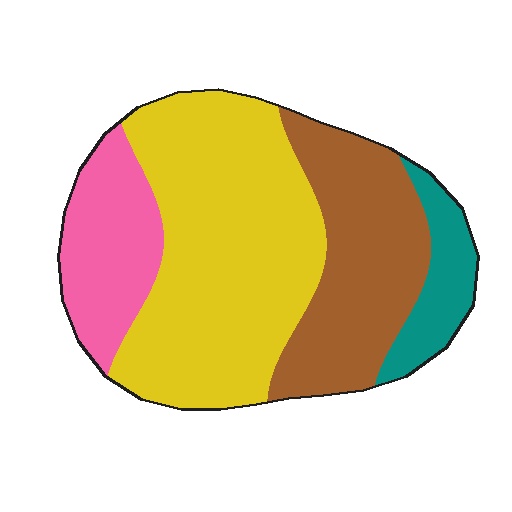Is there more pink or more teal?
Pink.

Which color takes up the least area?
Teal, at roughly 10%.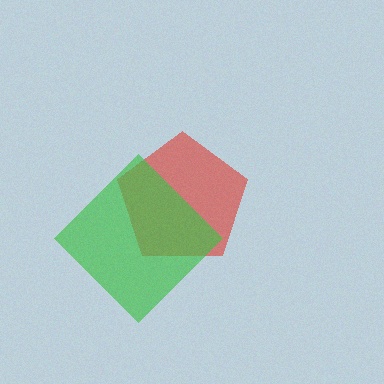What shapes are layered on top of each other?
The layered shapes are: a red pentagon, a green diamond.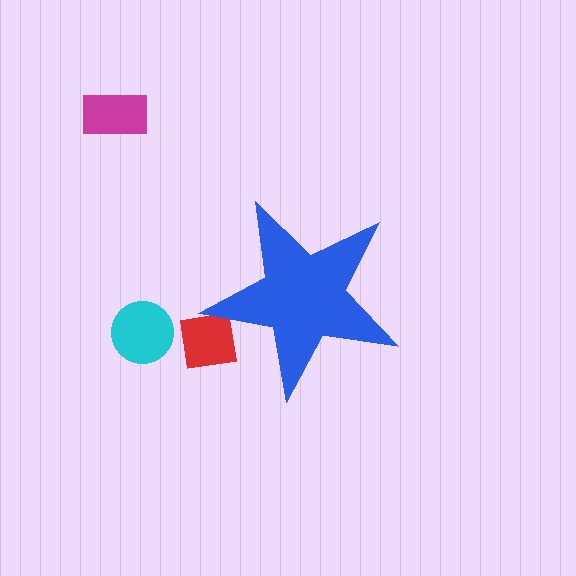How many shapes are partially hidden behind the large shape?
1 shape is partially hidden.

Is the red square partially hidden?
Yes, the red square is partially hidden behind the blue star.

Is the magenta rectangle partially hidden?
No, the magenta rectangle is fully visible.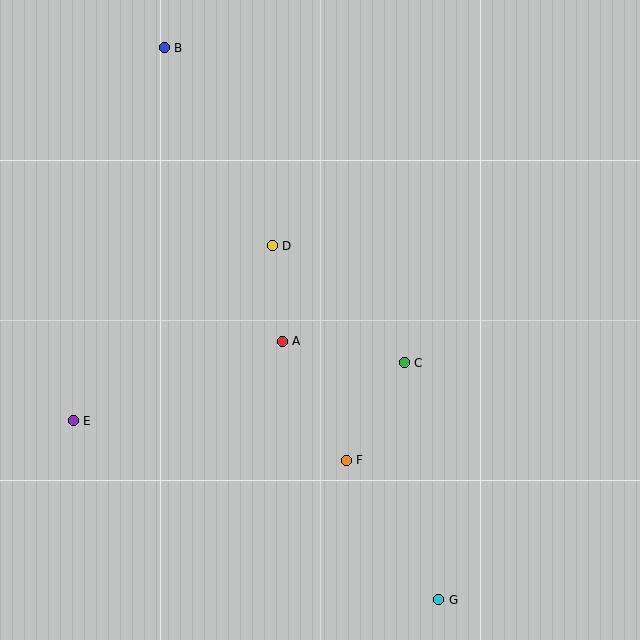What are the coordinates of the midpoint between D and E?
The midpoint between D and E is at (173, 333).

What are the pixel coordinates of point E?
Point E is at (73, 421).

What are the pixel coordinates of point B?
Point B is at (164, 48).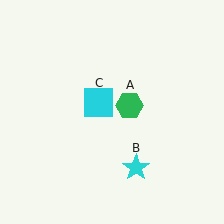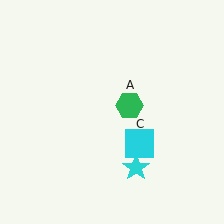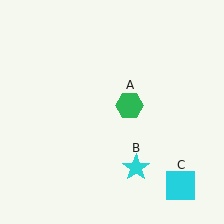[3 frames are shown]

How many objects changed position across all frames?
1 object changed position: cyan square (object C).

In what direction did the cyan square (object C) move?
The cyan square (object C) moved down and to the right.